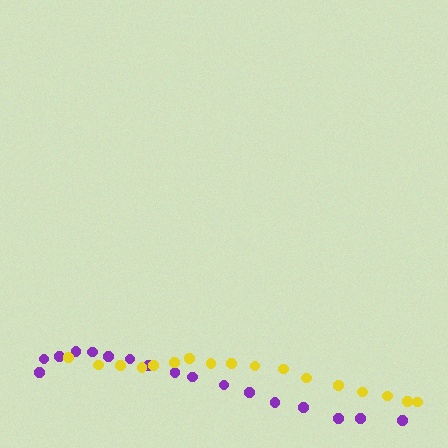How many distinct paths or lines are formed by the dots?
There are 2 distinct paths.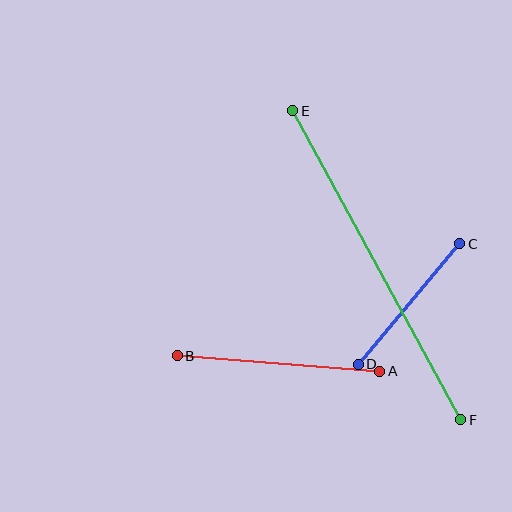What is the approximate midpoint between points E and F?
The midpoint is at approximately (377, 265) pixels.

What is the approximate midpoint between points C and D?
The midpoint is at approximately (409, 304) pixels.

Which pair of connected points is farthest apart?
Points E and F are farthest apart.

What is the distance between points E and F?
The distance is approximately 352 pixels.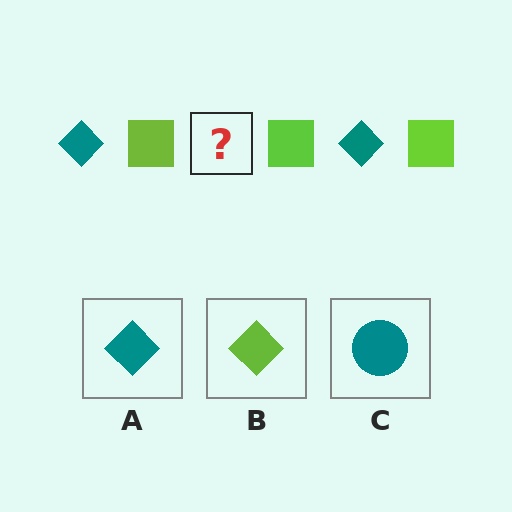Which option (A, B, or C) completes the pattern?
A.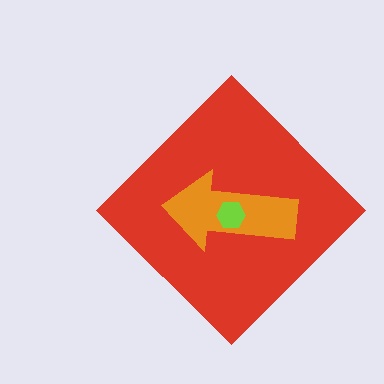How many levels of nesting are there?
3.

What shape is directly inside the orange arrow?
The lime hexagon.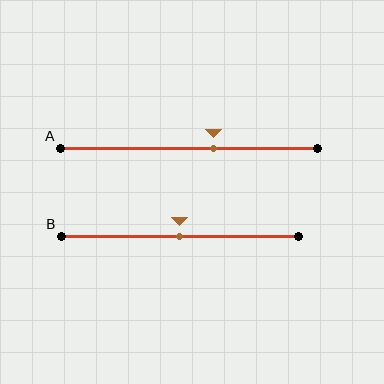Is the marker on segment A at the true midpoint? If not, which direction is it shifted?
No, the marker on segment A is shifted to the right by about 10% of the segment length.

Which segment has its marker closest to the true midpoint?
Segment B has its marker closest to the true midpoint.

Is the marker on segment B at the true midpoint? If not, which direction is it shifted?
Yes, the marker on segment B is at the true midpoint.